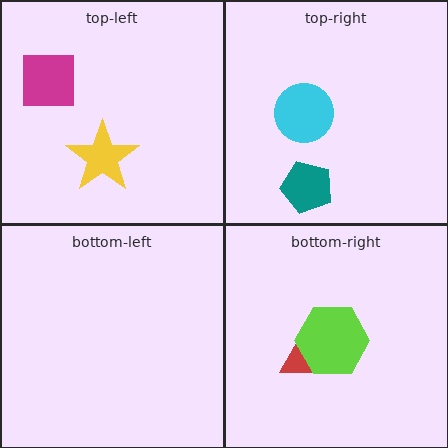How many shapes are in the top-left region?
2.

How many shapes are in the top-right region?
2.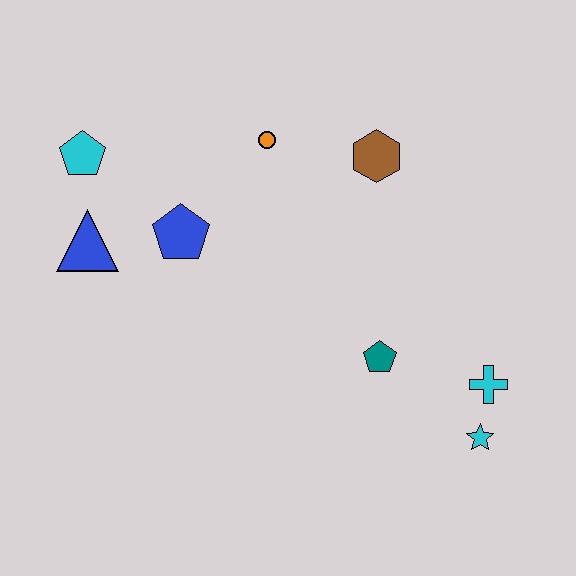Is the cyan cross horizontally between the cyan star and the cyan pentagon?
No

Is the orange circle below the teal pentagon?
No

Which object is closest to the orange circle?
The brown hexagon is closest to the orange circle.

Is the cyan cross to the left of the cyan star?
No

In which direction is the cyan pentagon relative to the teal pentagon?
The cyan pentagon is to the left of the teal pentagon.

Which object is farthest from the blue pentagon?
The cyan star is farthest from the blue pentagon.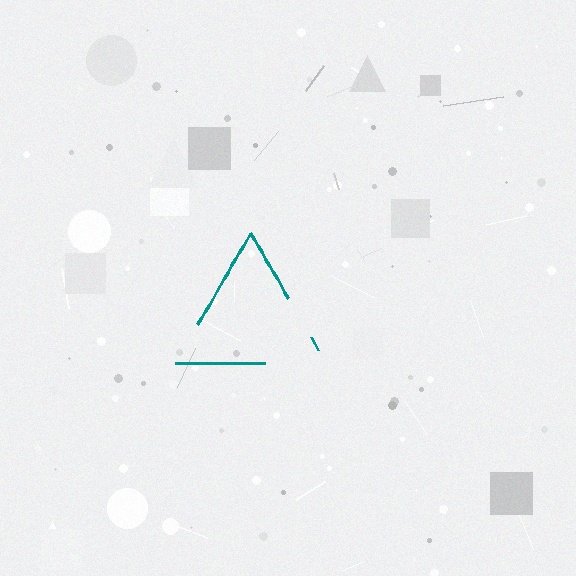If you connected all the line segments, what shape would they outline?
They would outline a triangle.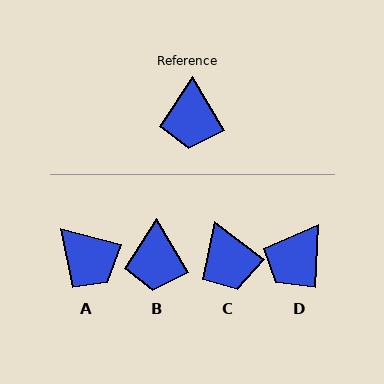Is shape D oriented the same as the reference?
No, it is off by about 34 degrees.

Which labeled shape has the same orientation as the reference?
B.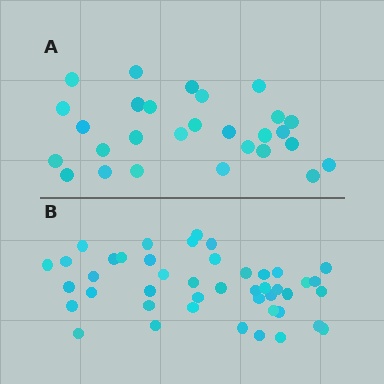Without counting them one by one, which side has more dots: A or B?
Region B (the bottom region) has more dots.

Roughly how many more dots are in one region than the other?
Region B has approximately 15 more dots than region A.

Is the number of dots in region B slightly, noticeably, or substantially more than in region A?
Region B has substantially more. The ratio is roughly 1.6 to 1.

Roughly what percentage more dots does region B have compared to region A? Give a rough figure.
About 55% more.